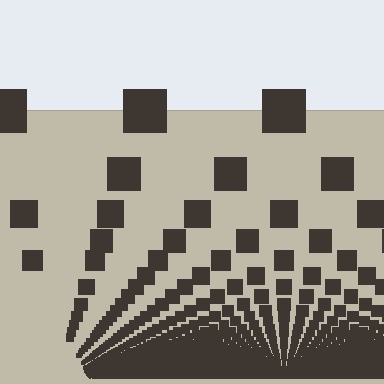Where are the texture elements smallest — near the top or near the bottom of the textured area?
Near the bottom.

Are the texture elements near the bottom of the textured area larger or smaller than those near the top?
Smaller. The gradient is inverted — elements near the bottom are smaller and denser.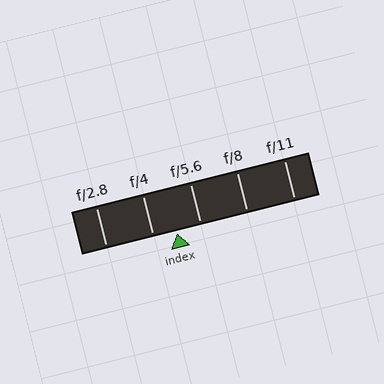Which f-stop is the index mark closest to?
The index mark is closest to f/4.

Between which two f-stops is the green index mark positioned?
The index mark is between f/4 and f/5.6.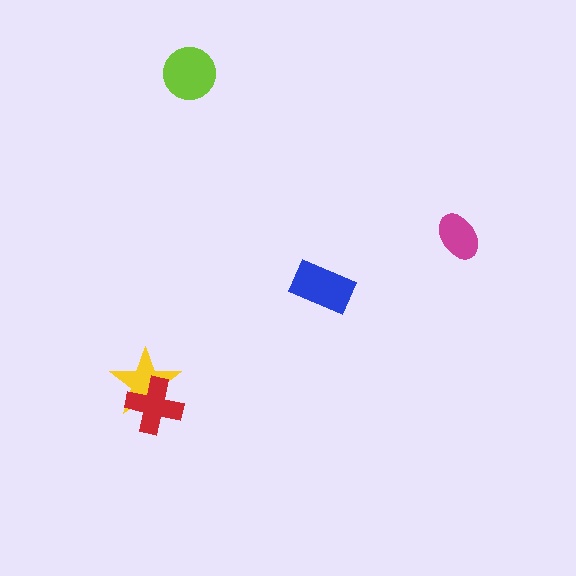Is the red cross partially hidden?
No, no other shape covers it.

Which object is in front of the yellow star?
The red cross is in front of the yellow star.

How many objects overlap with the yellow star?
1 object overlaps with the yellow star.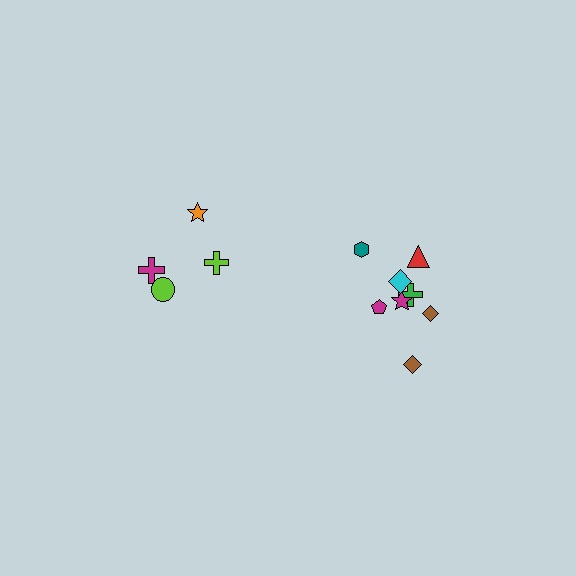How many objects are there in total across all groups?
There are 12 objects.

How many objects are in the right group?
There are 8 objects.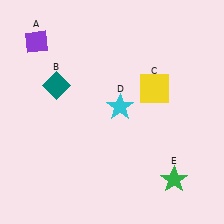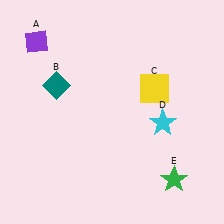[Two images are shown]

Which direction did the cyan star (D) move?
The cyan star (D) moved right.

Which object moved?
The cyan star (D) moved right.